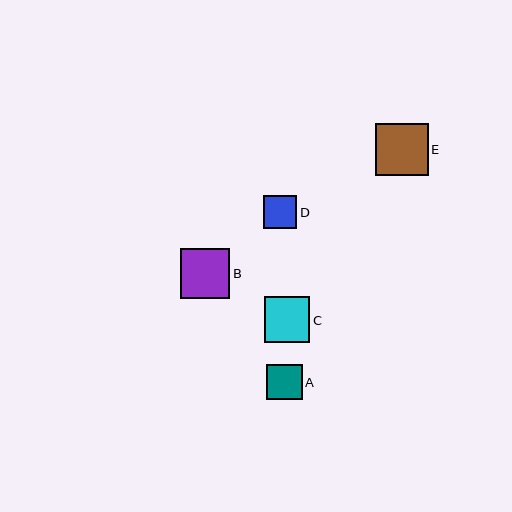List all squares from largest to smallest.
From largest to smallest: E, B, C, A, D.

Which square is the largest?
Square E is the largest with a size of approximately 53 pixels.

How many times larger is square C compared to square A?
Square C is approximately 1.3 times the size of square A.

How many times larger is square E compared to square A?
Square E is approximately 1.5 times the size of square A.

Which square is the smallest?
Square D is the smallest with a size of approximately 33 pixels.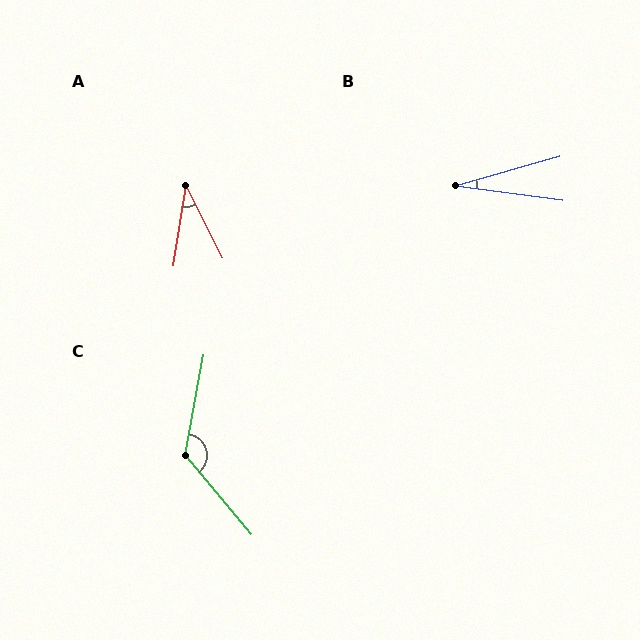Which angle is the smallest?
B, at approximately 23 degrees.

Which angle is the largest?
C, at approximately 130 degrees.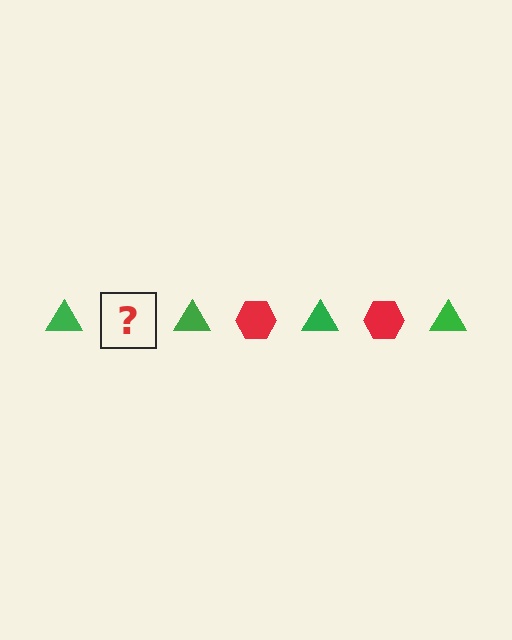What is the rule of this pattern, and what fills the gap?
The rule is that the pattern alternates between green triangle and red hexagon. The gap should be filled with a red hexagon.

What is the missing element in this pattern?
The missing element is a red hexagon.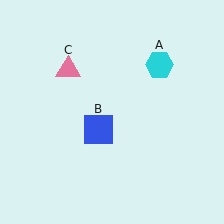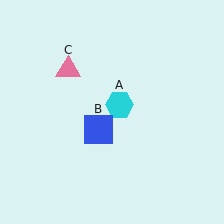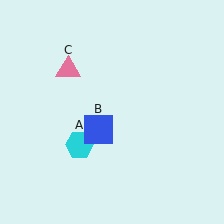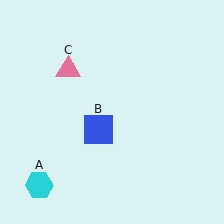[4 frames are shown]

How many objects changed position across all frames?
1 object changed position: cyan hexagon (object A).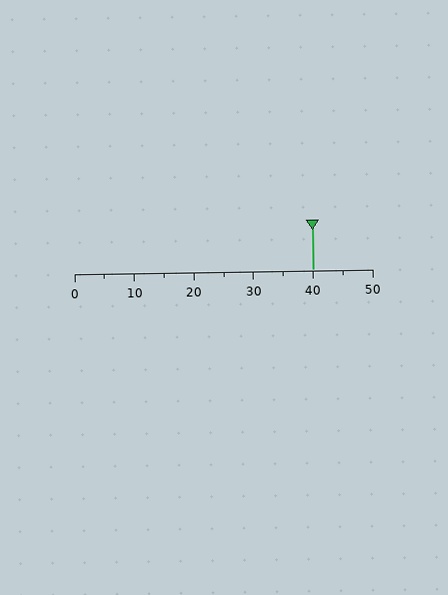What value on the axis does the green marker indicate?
The marker indicates approximately 40.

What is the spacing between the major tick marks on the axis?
The major ticks are spaced 10 apart.